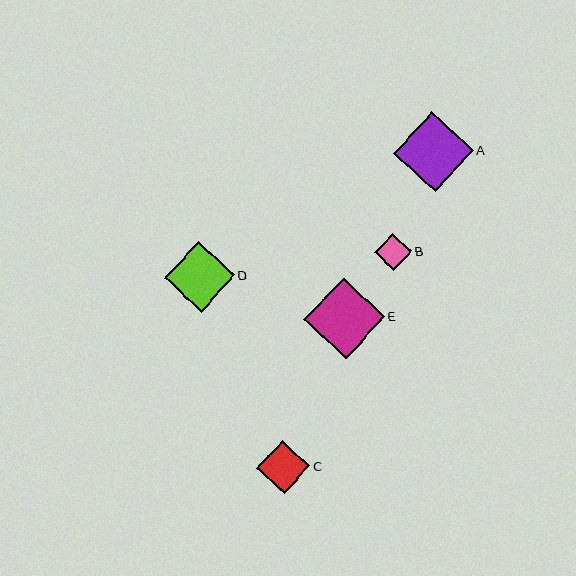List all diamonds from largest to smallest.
From largest to smallest: E, A, D, C, B.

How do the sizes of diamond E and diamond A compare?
Diamond E and diamond A are approximately the same size.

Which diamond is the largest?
Diamond E is the largest with a size of approximately 80 pixels.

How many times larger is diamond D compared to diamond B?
Diamond D is approximately 1.9 times the size of diamond B.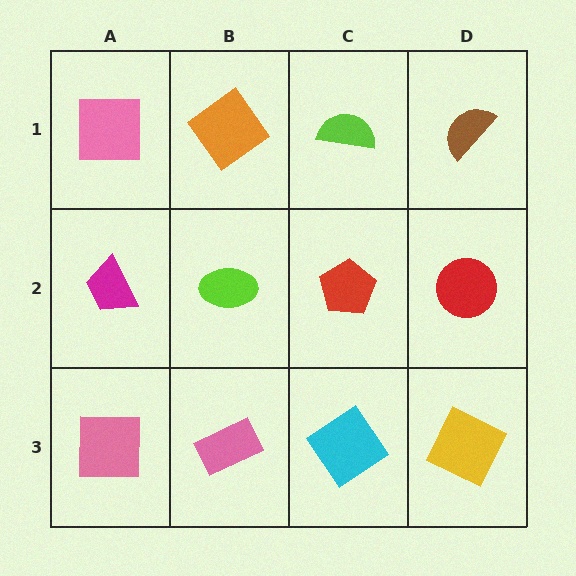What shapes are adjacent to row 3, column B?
A lime ellipse (row 2, column B), a pink square (row 3, column A), a cyan diamond (row 3, column C).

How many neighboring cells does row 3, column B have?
3.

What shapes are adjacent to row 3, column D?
A red circle (row 2, column D), a cyan diamond (row 3, column C).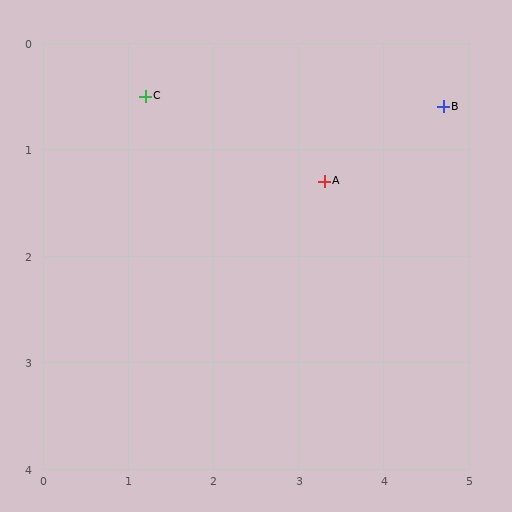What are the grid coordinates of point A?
Point A is at approximately (3.3, 1.3).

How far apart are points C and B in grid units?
Points C and B are about 3.5 grid units apart.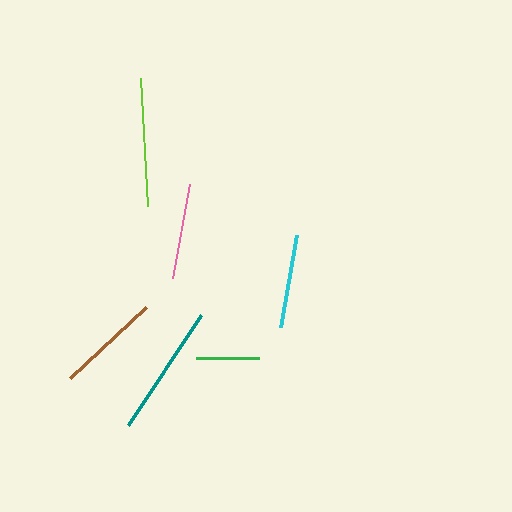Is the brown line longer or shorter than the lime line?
The lime line is longer than the brown line.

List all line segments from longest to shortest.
From longest to shortest: teal, lime, brown, pink, cyan, green.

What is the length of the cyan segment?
The cyan segment is approximately 93 pixels long.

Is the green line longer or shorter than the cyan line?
The cyan line is longer than the green line.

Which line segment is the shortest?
The green line is the shortest at approximately 63 pixels.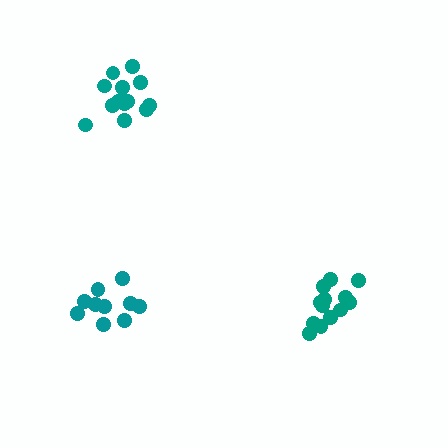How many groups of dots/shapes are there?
There are 3 groups.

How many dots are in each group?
Group 1: 13 dots, Group 2: 10 dots, Group 3: 13 dots (36 total).